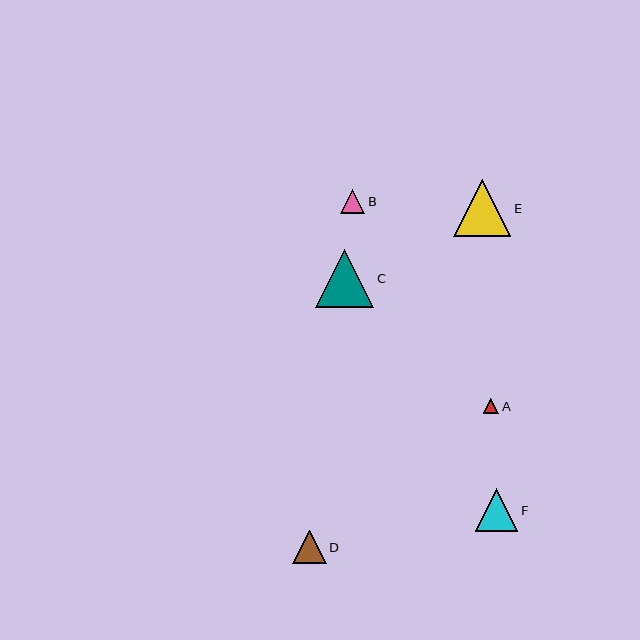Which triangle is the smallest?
Triangle A is the smallest with a size of approximately 15 pixels.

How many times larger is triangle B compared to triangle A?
Triangle B is approximately 1.6 times the size of triangle A.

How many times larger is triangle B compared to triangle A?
Triangle B is approximately 1.6 times the size of triangle A.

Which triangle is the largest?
Triangle C is the largest with a size of approximately 58 pixels.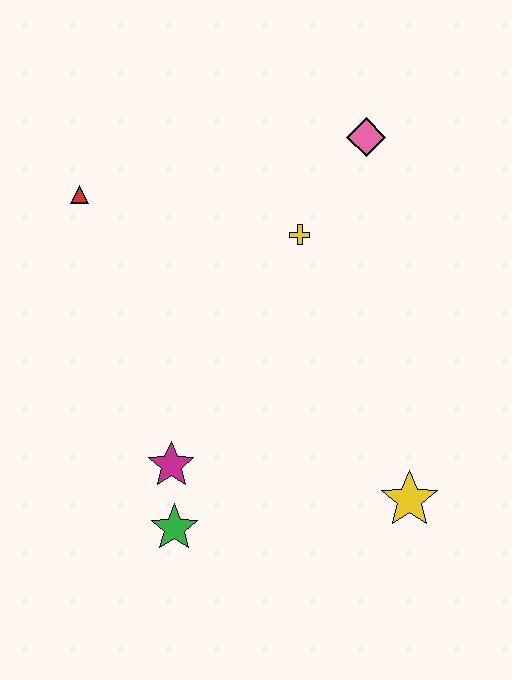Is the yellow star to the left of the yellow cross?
No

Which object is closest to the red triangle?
The yellow cross is closest to the red triangle.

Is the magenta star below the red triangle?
Yes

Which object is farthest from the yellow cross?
The green star is farthest from the yellow cross.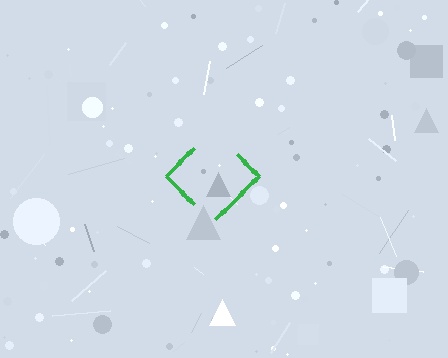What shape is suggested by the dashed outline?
The dashed outline suggests a diamond.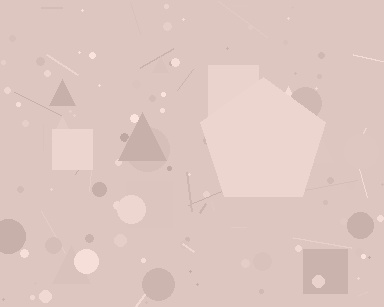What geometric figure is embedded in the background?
A pentagon is embedded in the background.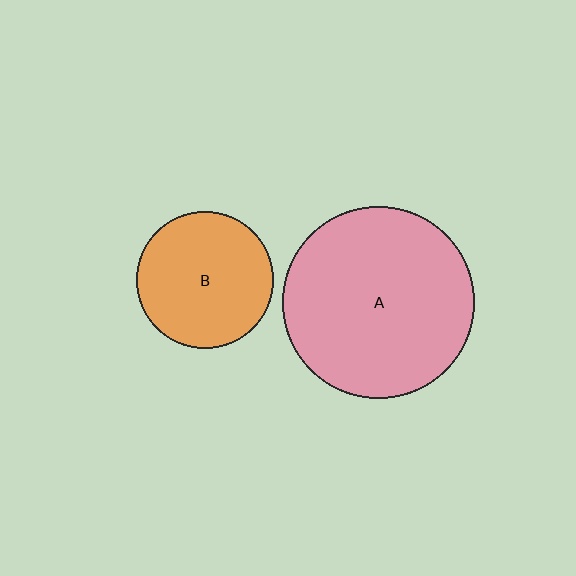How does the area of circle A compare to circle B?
Approximately 2.0 times.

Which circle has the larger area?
Circle A (pink).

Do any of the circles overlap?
No, none of the circles overlap.